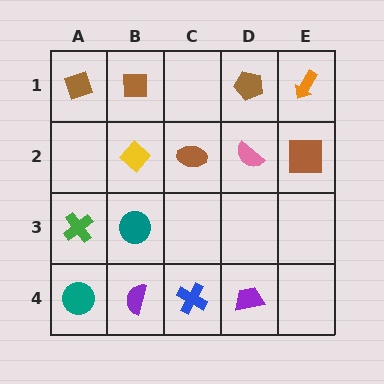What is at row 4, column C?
A blue cross.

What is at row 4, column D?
A purple trapezoid.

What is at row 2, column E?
A brown square.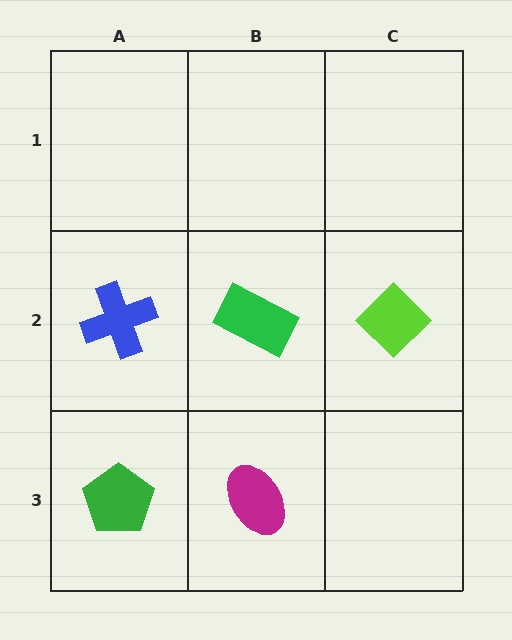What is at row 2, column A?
A blue cross.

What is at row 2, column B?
A green rectangle.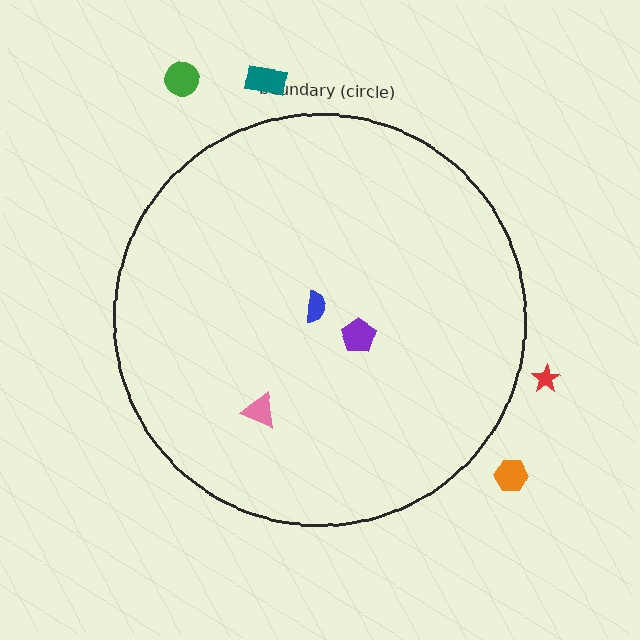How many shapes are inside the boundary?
3 inside, 4 outside.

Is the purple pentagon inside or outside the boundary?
Inside.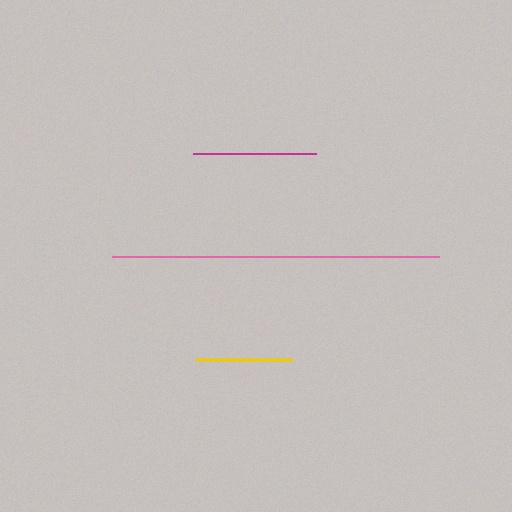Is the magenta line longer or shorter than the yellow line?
The magenta line is longer than the yellow line.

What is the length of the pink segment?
The pink segment is approximately 327 pixels long.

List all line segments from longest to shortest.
From longest to shortest: pink, magenta, yellow.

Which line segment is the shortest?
The yellow line is the shortest at approximately 96 pixels.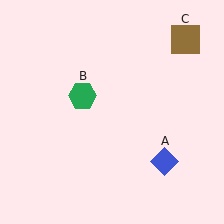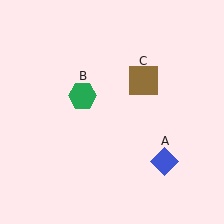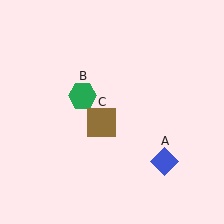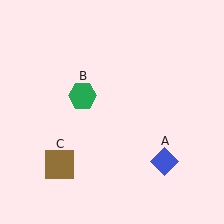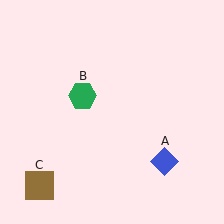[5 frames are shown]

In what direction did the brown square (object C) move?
The brown square (object C) moved down and to the left.